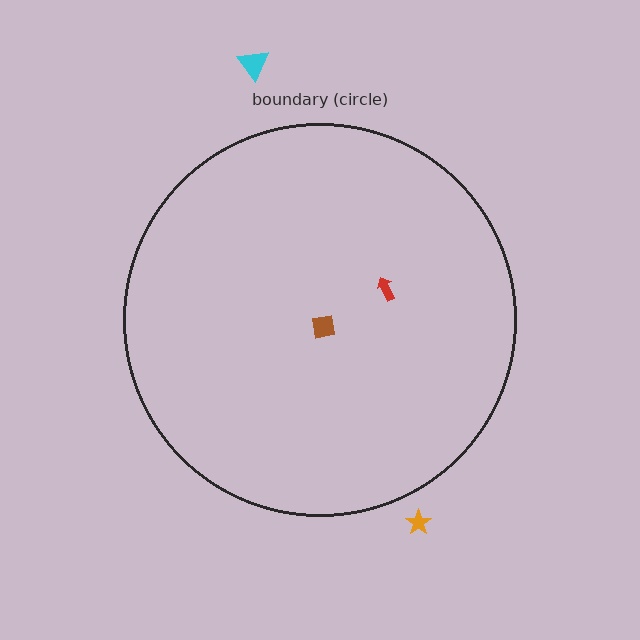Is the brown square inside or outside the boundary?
Inside.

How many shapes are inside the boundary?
2 inside, 2 outside.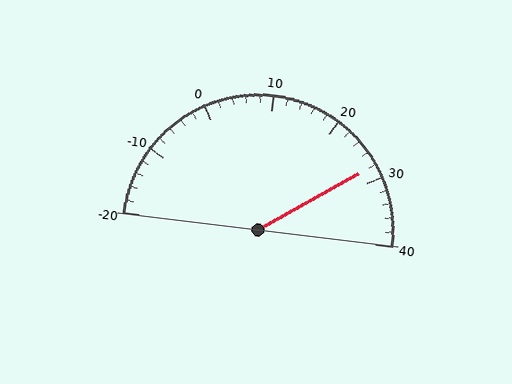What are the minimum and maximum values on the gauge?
The gauge ranges from -20 to 40.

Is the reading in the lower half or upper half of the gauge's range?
The reading is in the upper half of the range (-20 to 40).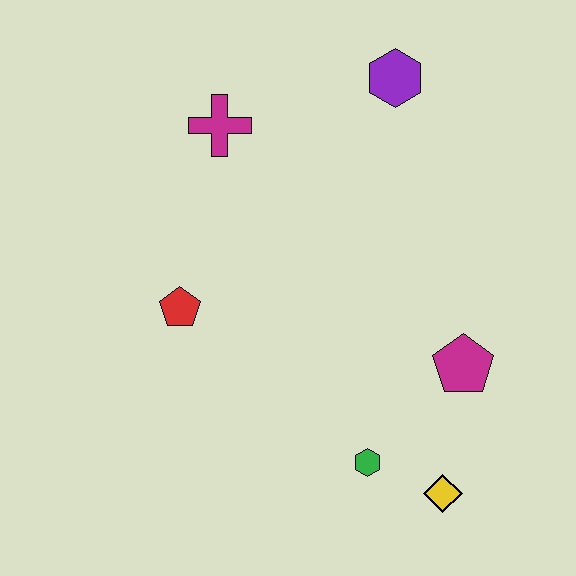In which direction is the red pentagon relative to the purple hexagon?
The red pentagon is below the purple hexagon.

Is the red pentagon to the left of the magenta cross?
Yes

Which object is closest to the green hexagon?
The yellow diamond is closest to the green hexagon.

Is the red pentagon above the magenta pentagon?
Yes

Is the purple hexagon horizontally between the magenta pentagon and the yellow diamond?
No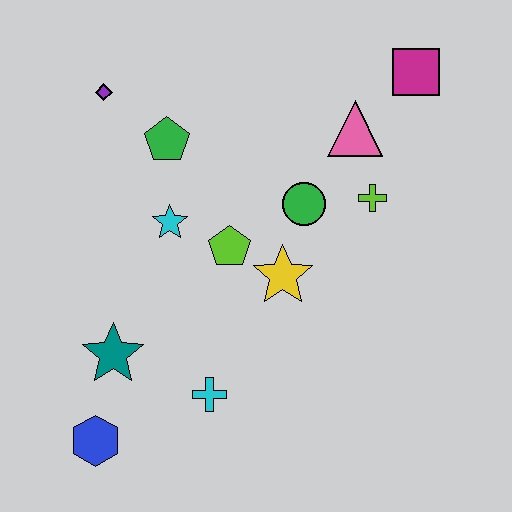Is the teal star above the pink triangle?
No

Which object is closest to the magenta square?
The pink triangle is closest to the magenta square.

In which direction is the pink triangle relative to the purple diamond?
The pink triangle is to the right of the purple diamond.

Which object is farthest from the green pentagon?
The blue hexagon is farthest from the green pentagon.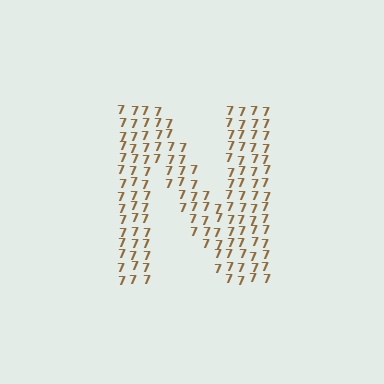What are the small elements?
The small elements are digit 7's.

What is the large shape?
The large shape is the letter N.